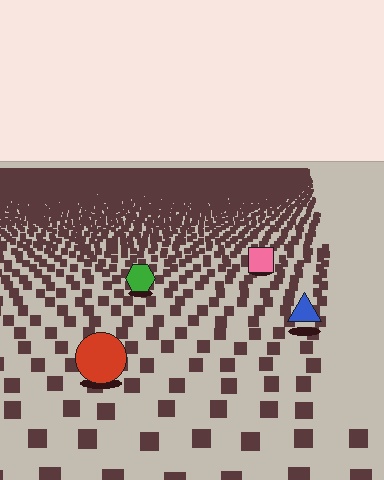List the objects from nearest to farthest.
From nearest to farthest: the red circle, the blue triangle, the green hexagon, the pink square.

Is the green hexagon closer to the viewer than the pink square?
Yes. The green hexagon is closer — you can tell from the texture gradient: the ground texture is coarser near it.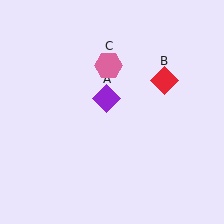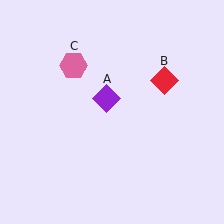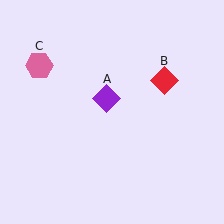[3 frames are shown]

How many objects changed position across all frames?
1 object changed position: pink hexagon (object C).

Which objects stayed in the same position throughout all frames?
Purple diamond (object A) and red diamond (object B) remained stationary.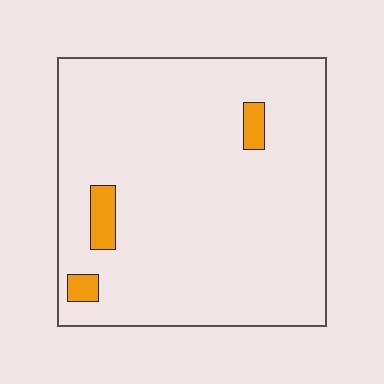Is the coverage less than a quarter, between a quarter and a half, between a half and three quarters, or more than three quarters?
Less than a quarter.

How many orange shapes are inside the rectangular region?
3.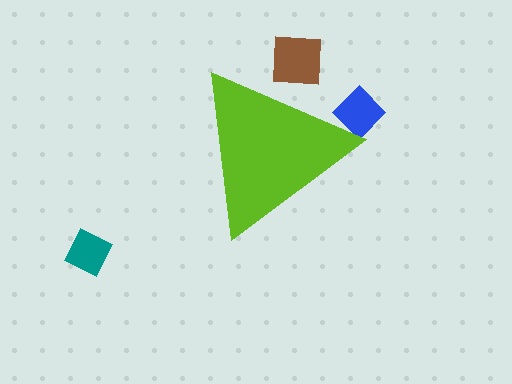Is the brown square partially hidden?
Yes, the brown square is partially hidden behind the lime triangle.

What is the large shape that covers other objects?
A lime triangle.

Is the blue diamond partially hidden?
Yes, the blue diamond is partially hidden behind the lime triangle.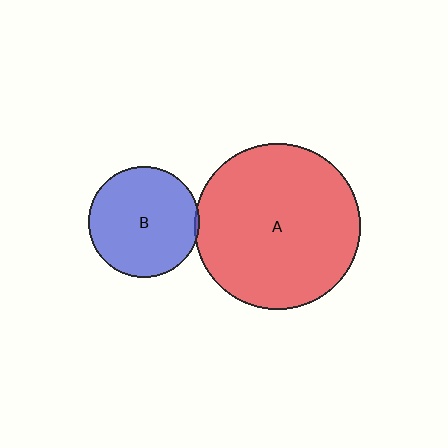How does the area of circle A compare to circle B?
Approximately 2.2 times.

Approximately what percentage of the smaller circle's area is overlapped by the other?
Approximately 5%.